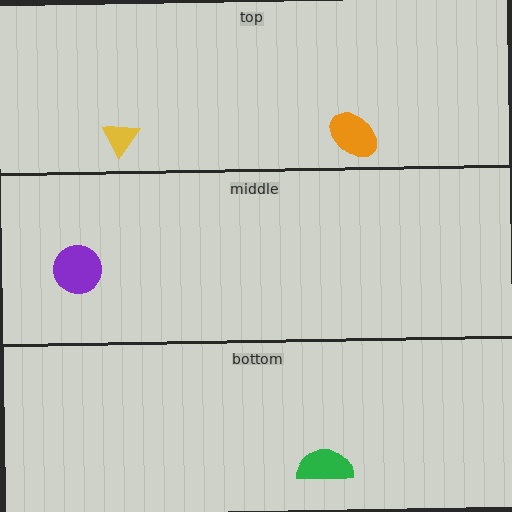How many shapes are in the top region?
2.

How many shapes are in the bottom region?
1.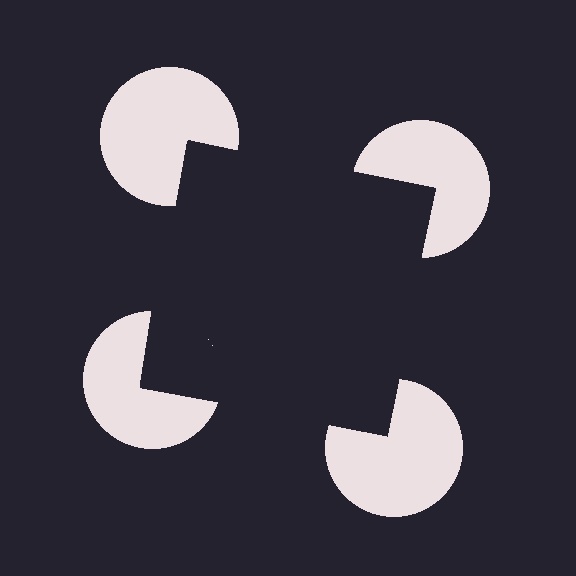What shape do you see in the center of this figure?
An illusory square — its edges are inferred from the aligned wedge cuts in the pac-man discs, not physically drawn.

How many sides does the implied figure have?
4 sides.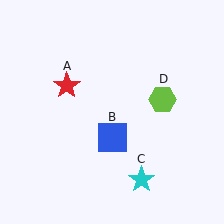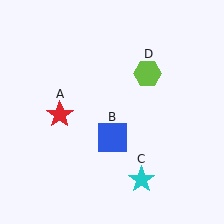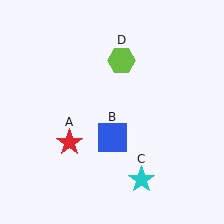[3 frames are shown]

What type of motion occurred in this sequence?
The red star (object A), lime hexagon (object D) rotated counterclockwise around the center of the scene.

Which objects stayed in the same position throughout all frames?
Blue square (object B) and cyan star (object C) remained stationary.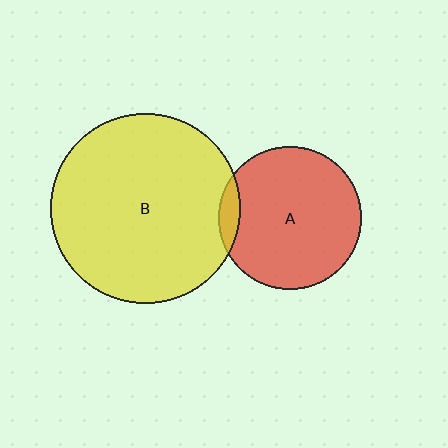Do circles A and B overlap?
Yes.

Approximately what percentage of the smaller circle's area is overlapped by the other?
Approximately 5%.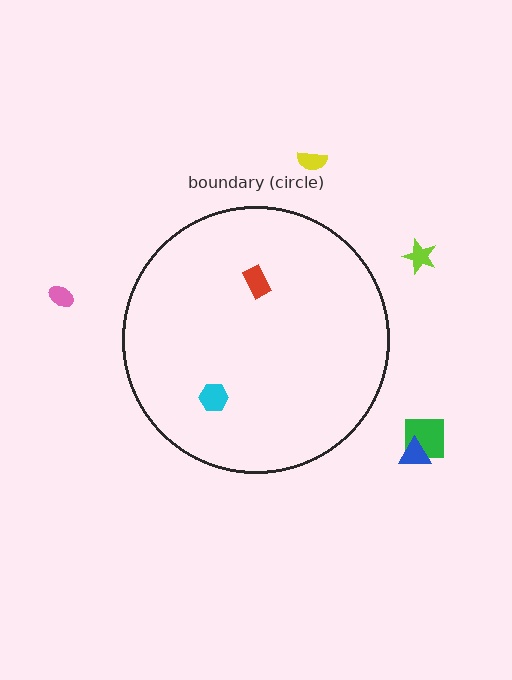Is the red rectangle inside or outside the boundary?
Inside.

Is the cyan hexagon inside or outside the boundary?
Inside.